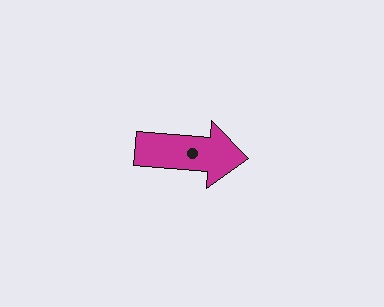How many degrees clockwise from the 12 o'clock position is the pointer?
Approximately 95 degrees.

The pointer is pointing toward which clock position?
Roughly 3 o'clock.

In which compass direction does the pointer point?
East.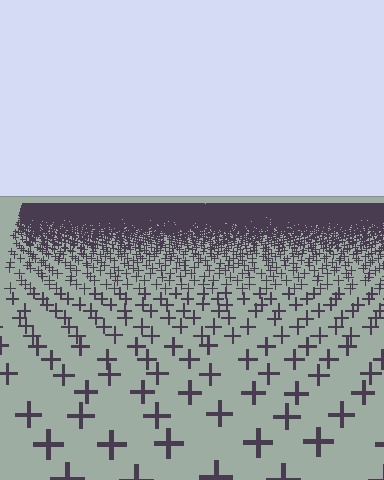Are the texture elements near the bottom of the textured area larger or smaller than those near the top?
Larger. Near the bottom, elements are closer to the viewer and appear at a bigger on-screen size.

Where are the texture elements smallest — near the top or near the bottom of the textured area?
Near the top.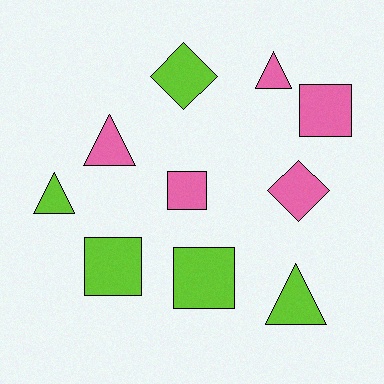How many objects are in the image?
There are 10 objects.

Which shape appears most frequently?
Square, with 4 objects.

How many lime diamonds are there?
There is 1 lime diamond.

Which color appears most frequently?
Lime, with 5 objects.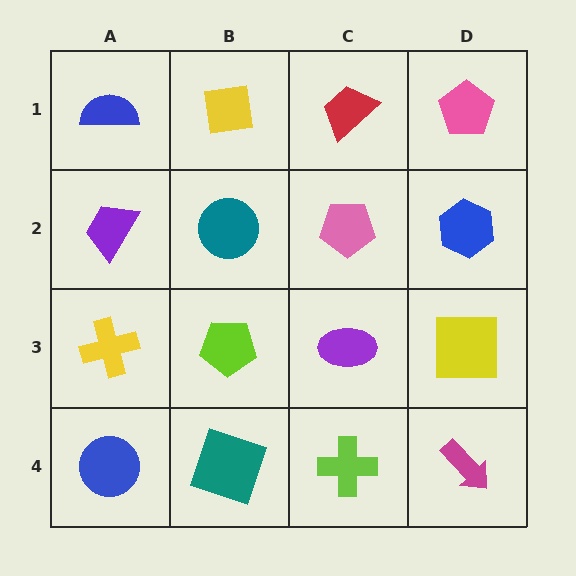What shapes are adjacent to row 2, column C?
A red trapezoid (row 1, column C), a purple ellipse (row 3, column C), a teal circle (row 2, column B), a blue hexagon (row 2, column D).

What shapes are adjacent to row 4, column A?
A yellow cross (row 3, column A), a teal square (row 4, column B).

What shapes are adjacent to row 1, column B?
A teal circle (row 2, column B), a blue semicircle (row 1, column A), a red trapezoid (row 1, column C).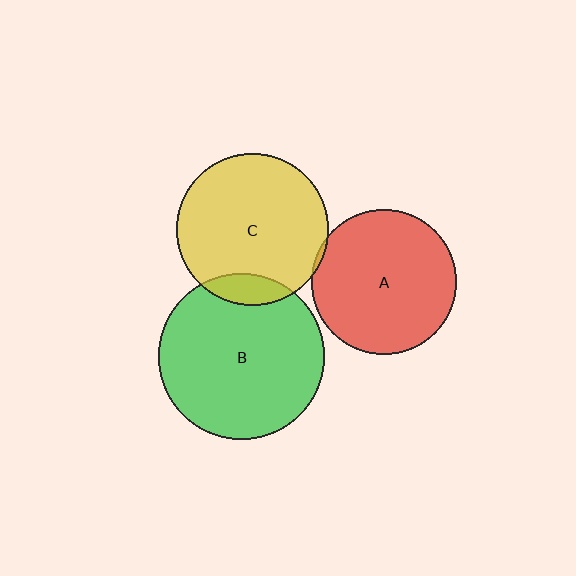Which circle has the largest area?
Circle B (green).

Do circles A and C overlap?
Yes.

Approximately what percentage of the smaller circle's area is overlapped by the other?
Approximately 5%.